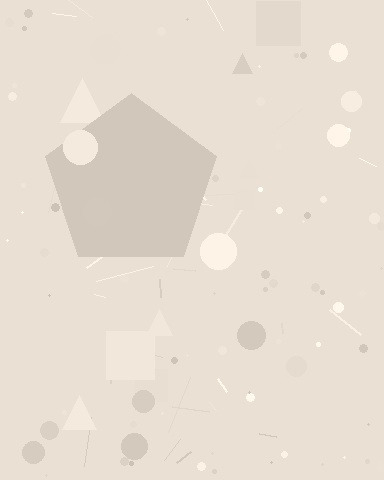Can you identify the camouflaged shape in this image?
The camouflaged shape is a pentagon.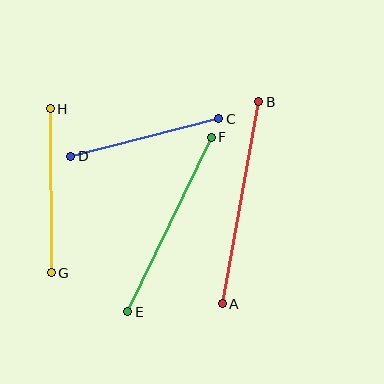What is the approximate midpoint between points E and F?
The midpoint is at approximately (169, 224) pixels.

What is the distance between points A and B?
The distance is approximately 205 pixels.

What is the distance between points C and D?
The distance is approximately 152 pixels.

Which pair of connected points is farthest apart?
Points A and B are farthest apart.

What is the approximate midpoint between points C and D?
The midpoint is at approximately (145, 137) pixels.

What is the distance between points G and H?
The distance is approximately 164 pixels.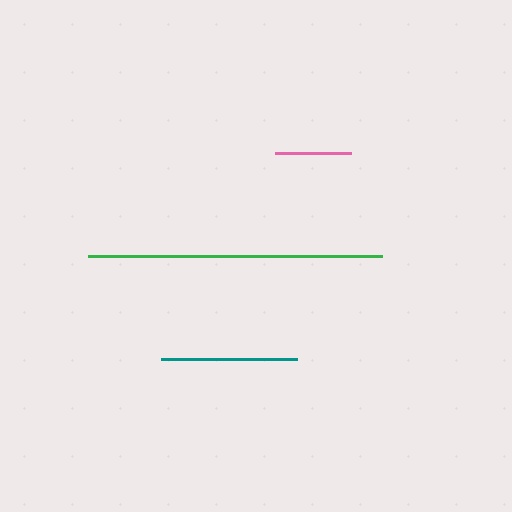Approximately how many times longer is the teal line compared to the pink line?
The teal line is approximately 1.8 times the length of the pink line.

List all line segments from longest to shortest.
From longest to shortest: green, teal, pink.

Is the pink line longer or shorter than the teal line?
The teal line is longer than the pink line.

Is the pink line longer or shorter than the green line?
The green line is longer than the pink line.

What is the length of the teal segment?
The teal segment is approximately 135 pixels long.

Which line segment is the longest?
The green line is the longest at approximately 295 pixels.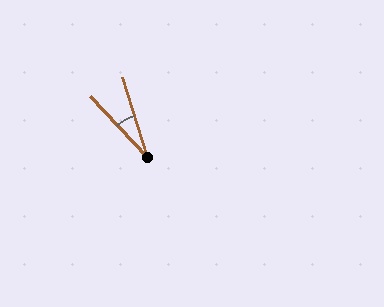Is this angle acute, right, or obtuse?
It is acute.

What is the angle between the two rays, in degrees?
Approximately 26 degrees.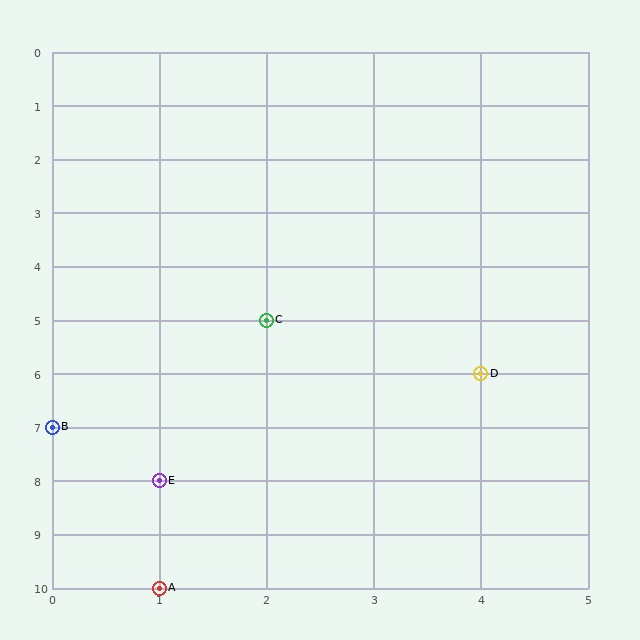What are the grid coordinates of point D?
Point D is at grid coordinates (4, 6).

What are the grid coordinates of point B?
Point B is at grid coordinates (0, 7).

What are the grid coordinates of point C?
Point C is at grid coordinates (2, 5).